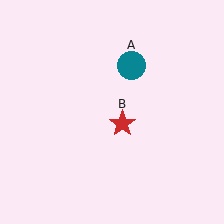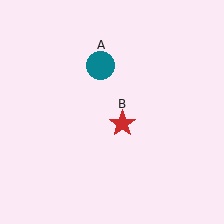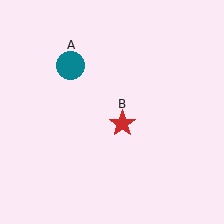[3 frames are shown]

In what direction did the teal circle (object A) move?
The teal circle (object A) moved left.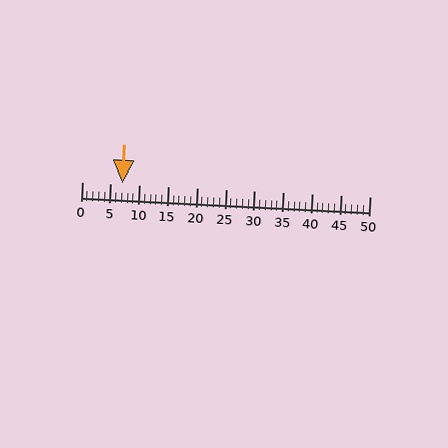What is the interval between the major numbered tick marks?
The major tick marks are spaced 5 units apart.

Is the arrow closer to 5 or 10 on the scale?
The arrow is closer to 5.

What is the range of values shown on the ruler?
The ruler shows values from 0 to 50.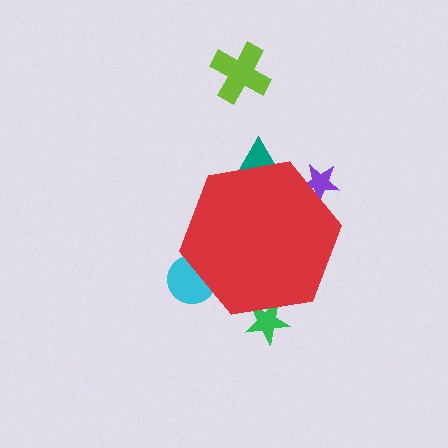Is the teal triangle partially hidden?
Yes, the teal triangle is partially hidden behind the red hexagon.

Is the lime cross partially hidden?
No, the lime cross is fully visible.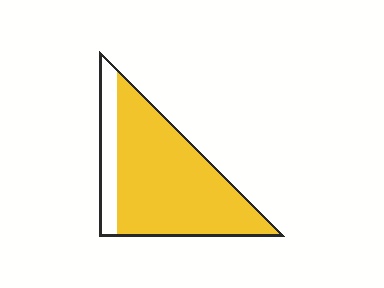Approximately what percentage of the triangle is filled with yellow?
Approximately 80%.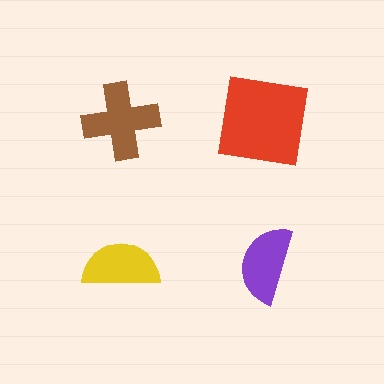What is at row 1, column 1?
A brown cross.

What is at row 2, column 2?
A purple semicircle.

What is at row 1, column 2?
A red square.